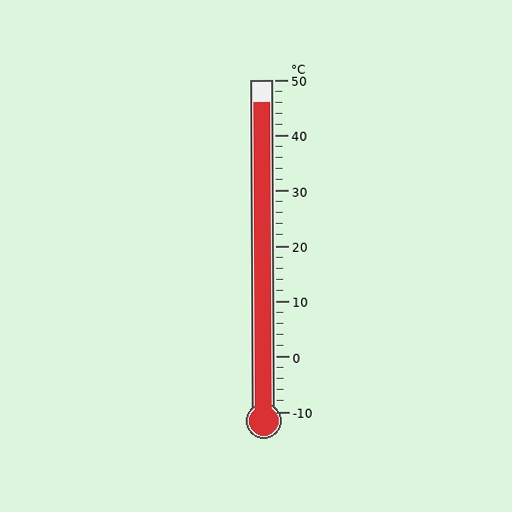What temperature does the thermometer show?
The thermometer shows approximately 46°C.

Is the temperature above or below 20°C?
The temperature is above 20°C.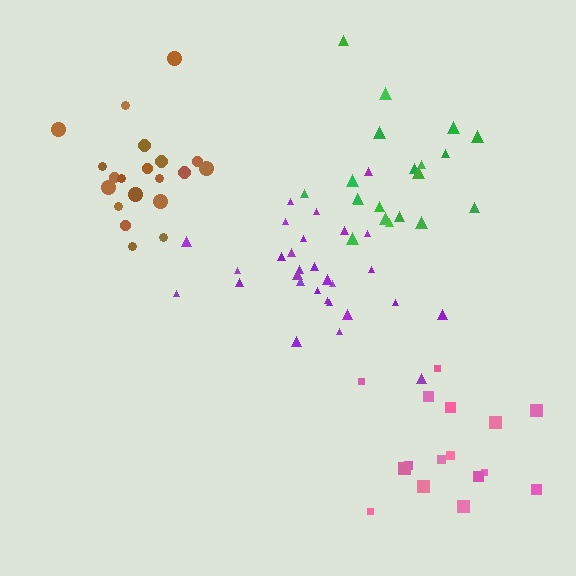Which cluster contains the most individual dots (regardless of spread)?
Purple (29).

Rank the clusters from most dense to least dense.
purple, brown, green, pink.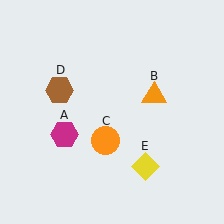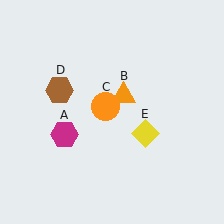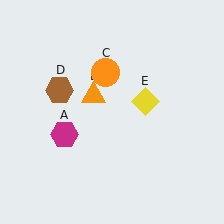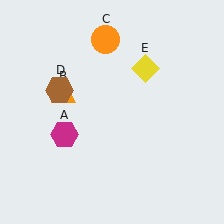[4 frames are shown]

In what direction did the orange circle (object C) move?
The orange circle (object C) moved up.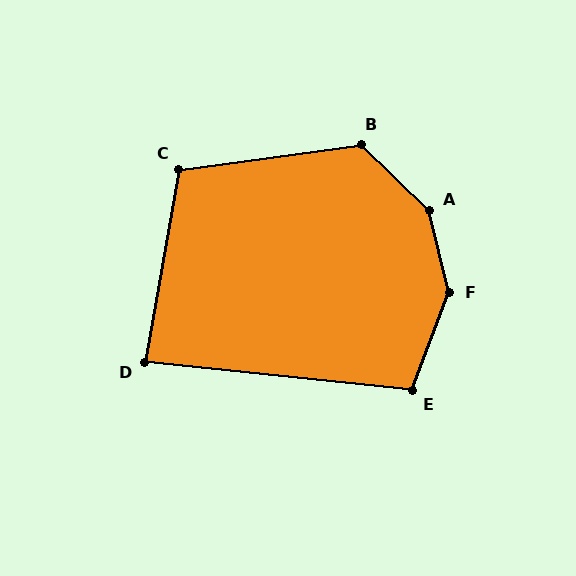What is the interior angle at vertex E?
Approximately 104 degrees (obtuse).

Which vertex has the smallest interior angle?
D, at approximately 86 degrees.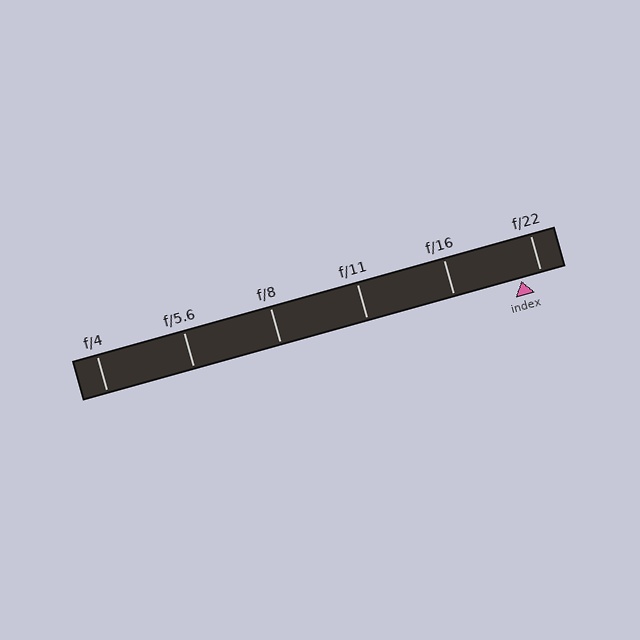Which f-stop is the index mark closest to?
The index mark is closest to f/22.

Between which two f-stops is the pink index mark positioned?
The index mark is between f/16 and f/22.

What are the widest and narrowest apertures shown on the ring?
The widest aperture shown is f/4 and the narrowest is f/22.